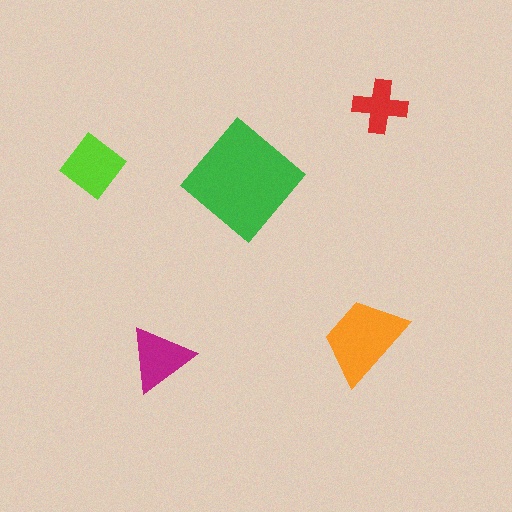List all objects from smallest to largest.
The red cross, the magenta triangle, the lime diamond, the orange trapezoid, the green diamond.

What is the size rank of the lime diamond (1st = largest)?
3rd.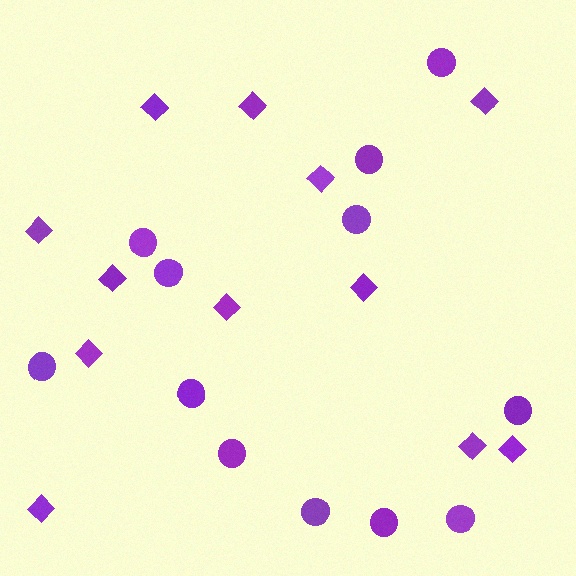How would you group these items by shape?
There are 2 groups: one group of diamonds (12) and one group of circles (12).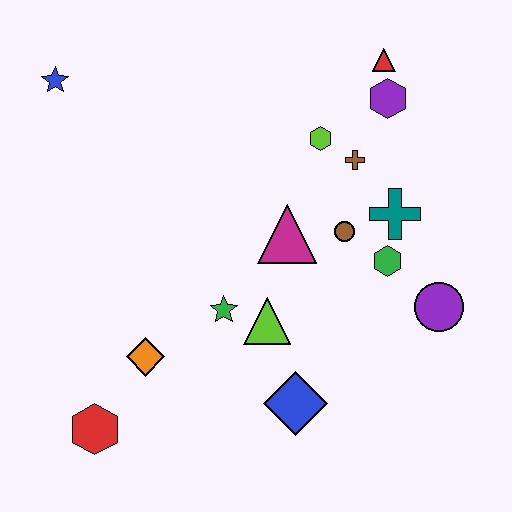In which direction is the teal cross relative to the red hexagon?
The teal cross is to the right of the red hexagon.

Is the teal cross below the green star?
No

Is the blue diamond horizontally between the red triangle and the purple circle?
No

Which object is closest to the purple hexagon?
The red triangle is closest to the purple hexagon.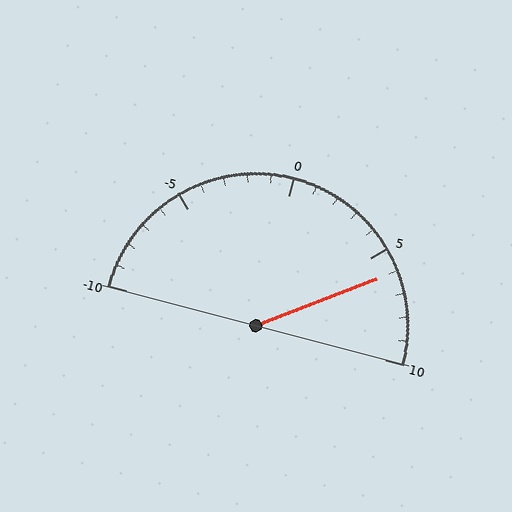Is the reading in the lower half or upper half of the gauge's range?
The reading is in the upper half of the range (-10 to 10).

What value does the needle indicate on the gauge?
The needle indicates approximately 6.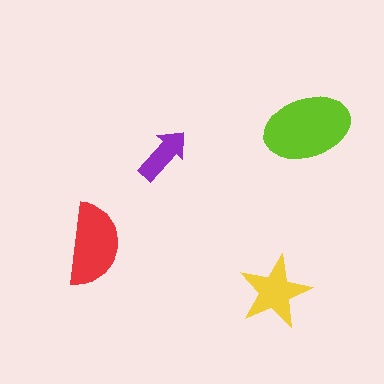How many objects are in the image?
There are 4 objects in the image.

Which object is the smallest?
The purple arrow.